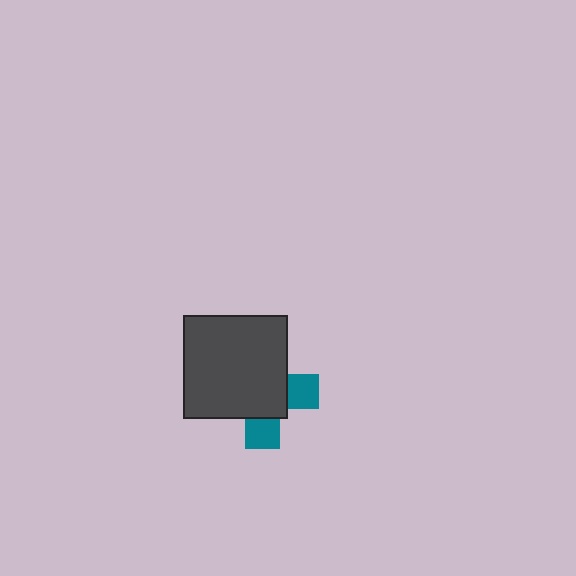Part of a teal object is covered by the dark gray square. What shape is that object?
It is a cross.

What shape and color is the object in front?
The object in front is a dark gray square.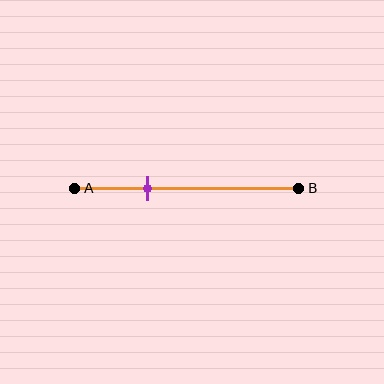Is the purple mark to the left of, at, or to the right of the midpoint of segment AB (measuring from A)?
The purple mark is to the left of the midpoint of segment AB.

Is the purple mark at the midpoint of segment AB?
No, the mark is at about 35% from A, not at the 50% midpoint.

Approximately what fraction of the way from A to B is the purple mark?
The purple mark is approximately 35% of the way from A to B.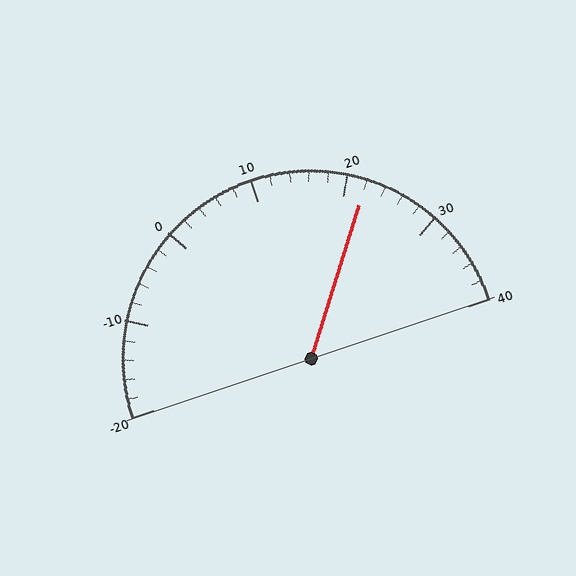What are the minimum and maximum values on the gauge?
The gauge ranges from -20 to 40.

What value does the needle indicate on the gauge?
The needle indicates approximately 22.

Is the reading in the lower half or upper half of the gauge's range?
The reading is in the upper half of the range (-20 to 40).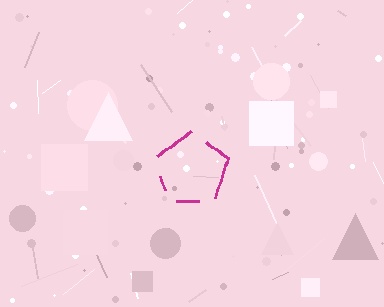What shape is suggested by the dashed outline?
The dashed outline suggests a pentagon.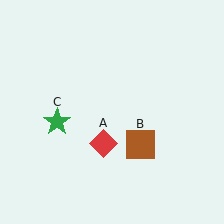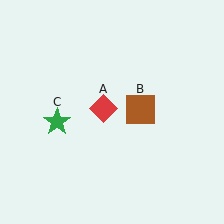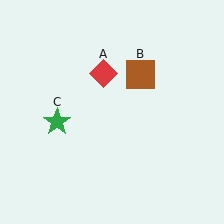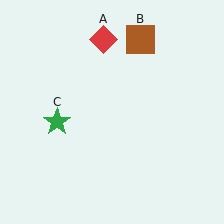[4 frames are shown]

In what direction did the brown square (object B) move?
The brown square (object B) moved up.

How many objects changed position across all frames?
2 objects changed position: red diamond (object A), brown square (object B).